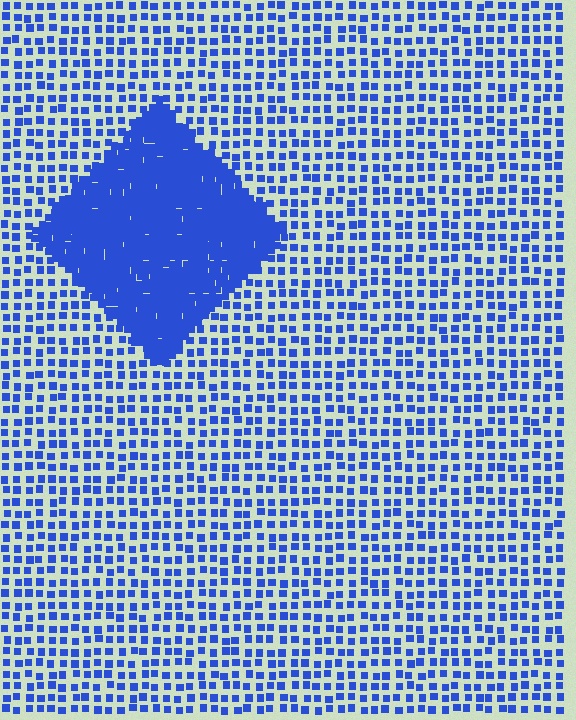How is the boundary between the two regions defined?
The boundary is defined by a change in element density (approximately 3.1x ratio). All elements are the same color, size, and shape.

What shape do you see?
I see a diamond.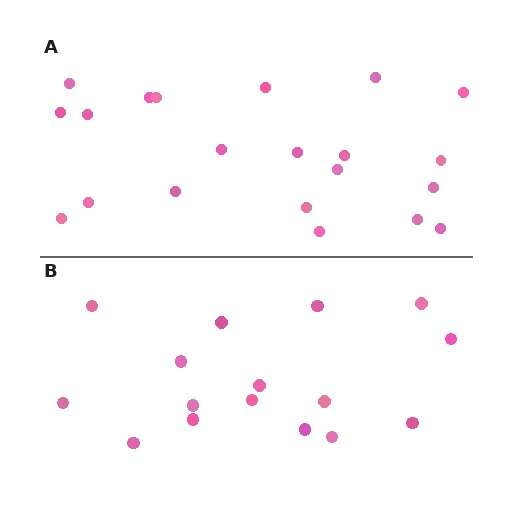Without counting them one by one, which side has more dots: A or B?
Region A (the top region) has more dots.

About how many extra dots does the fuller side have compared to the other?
Region A has about 5 more dots than region B.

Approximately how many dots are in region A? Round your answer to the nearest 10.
About 20 dots. (The exact count is 21, which rounds to 20.)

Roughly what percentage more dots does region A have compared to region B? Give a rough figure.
About 30% more.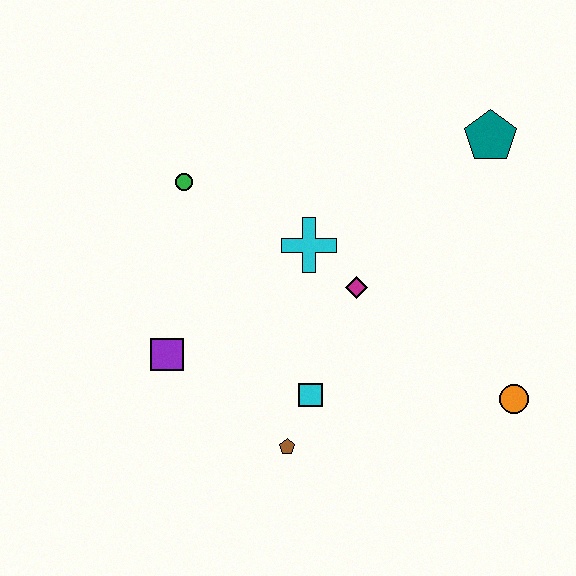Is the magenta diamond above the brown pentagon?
Yes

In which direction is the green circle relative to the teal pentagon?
The green circle is to the left of the teal pentagon.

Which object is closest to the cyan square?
The brown pentagon is closest to the cyan square.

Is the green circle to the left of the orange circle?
Yes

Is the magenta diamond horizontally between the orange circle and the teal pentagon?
No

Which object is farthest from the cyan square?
The teal pentagon is farthest from the cyan square.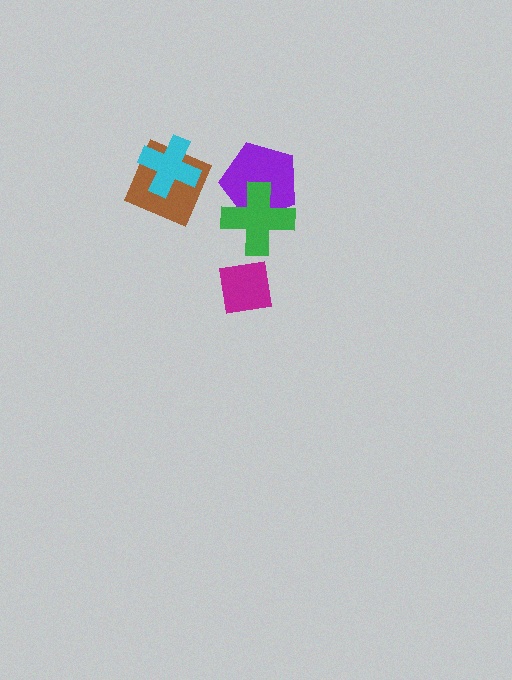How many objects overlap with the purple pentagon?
1 object overlaps with the purple pentagon.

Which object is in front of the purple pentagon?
The green cross is in front of the purple pentagon.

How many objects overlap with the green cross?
1 object overlaps with the green cross.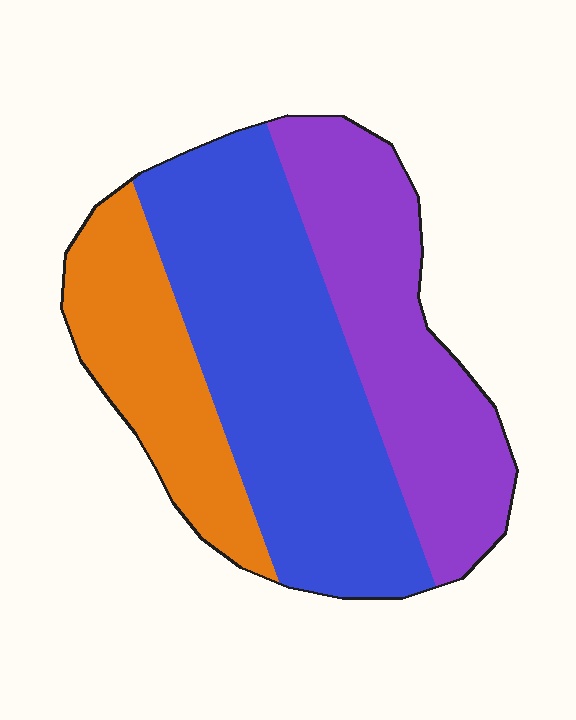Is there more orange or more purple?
Purple.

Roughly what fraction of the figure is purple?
Purple covers around 30% of the figure.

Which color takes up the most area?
Blue, at roughly 45%.